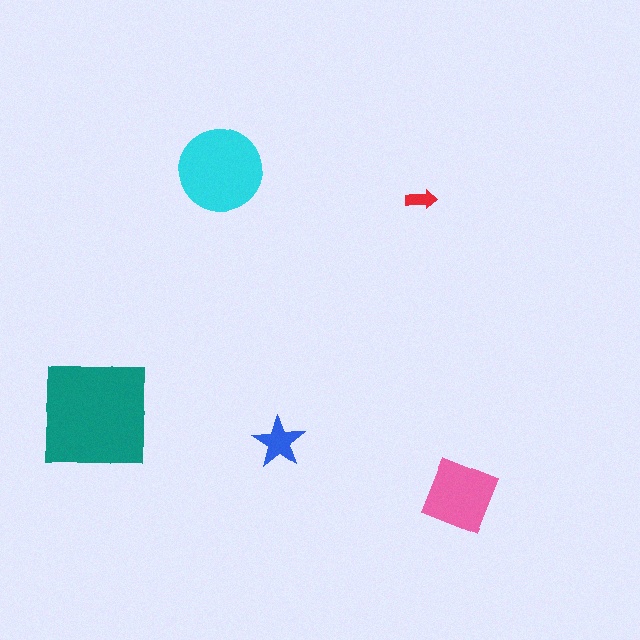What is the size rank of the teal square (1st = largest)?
1st.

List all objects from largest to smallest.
The teal square, the cyan circle, the pink diamond, the blue star, the red arrow.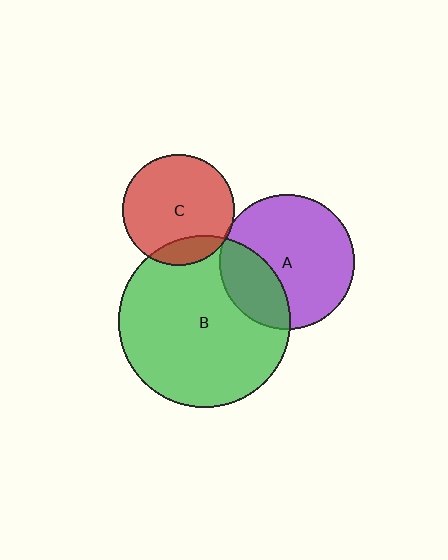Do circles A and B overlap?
Yes.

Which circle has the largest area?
Circle B (green).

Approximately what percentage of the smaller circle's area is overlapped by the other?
Approximately 30%.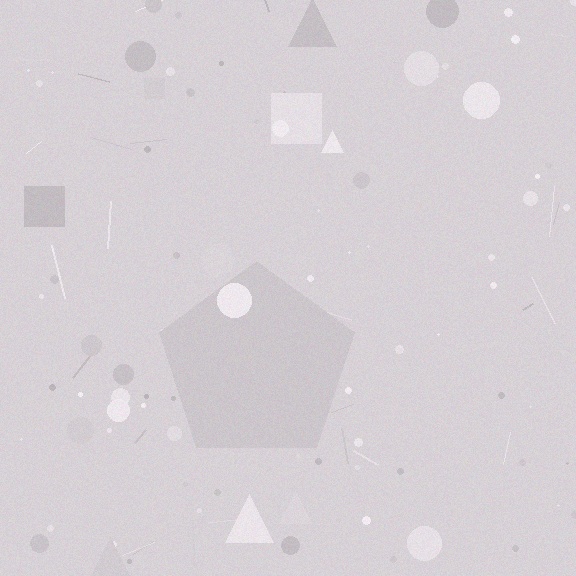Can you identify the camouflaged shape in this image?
The camouflaged shape is a pentagon.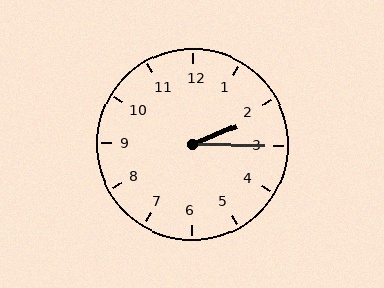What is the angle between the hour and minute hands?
Approximately 22 degrees.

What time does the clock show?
2:15.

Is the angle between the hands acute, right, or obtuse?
It is acute.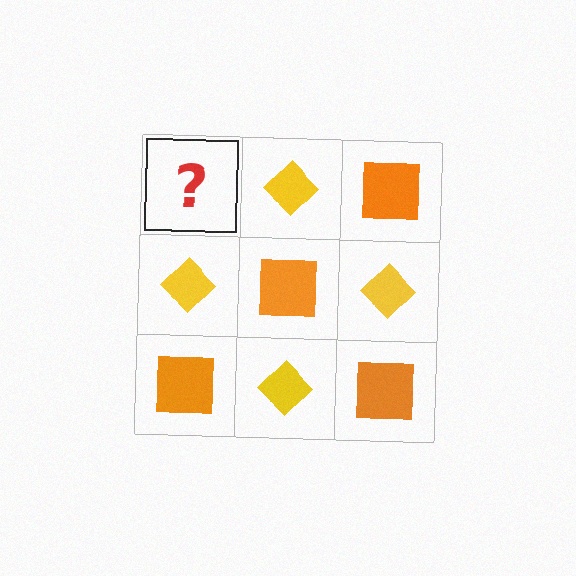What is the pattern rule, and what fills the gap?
The rule is that it alternates orange square and yellow diamond in a checkerboard pattern. The gap should be filled with an orange square.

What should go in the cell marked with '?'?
The missing cell should contain an orange square.